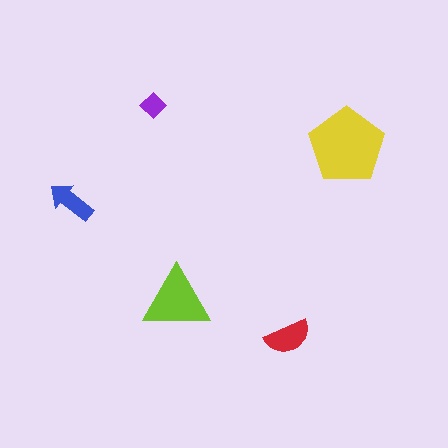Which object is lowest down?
The red semicircle is bottommost.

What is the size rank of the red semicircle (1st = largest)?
3rd.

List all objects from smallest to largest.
The purple diamond, the blue arrow, the red semicircle, the lime triangle, the yellow pentagon.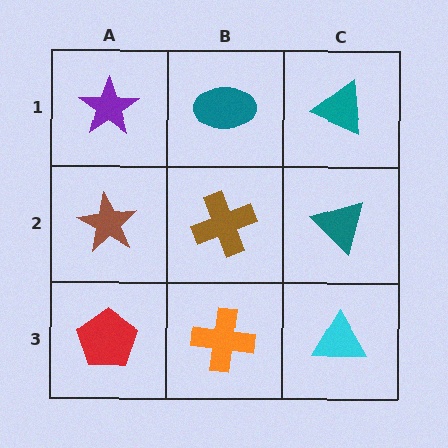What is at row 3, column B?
An orange cross.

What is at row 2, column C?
A teal triangle.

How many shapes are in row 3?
3 shapes.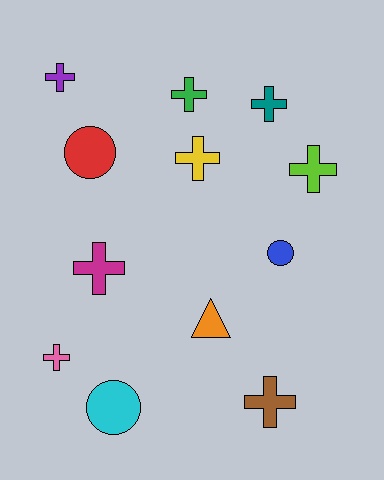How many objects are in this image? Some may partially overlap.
There are 12 objects.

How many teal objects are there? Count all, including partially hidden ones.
There is 1 teal object.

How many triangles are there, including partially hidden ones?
There is 1 triangle.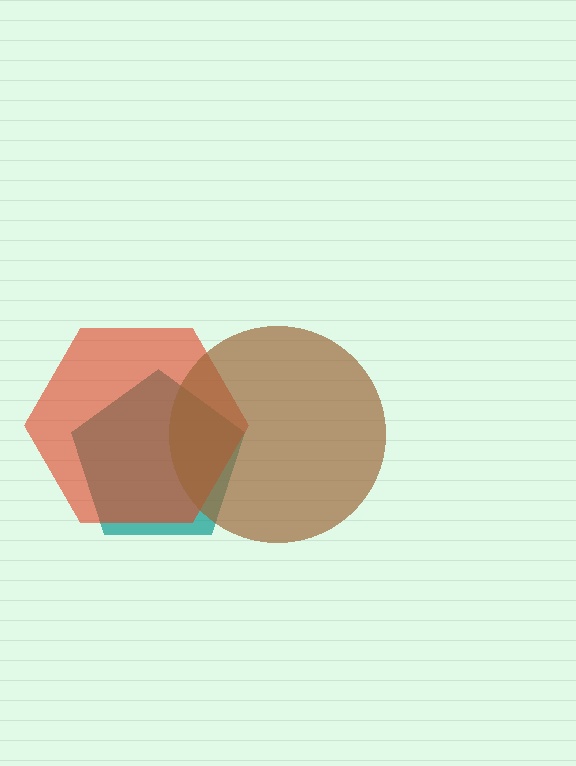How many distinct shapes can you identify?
There are 3 distinct shapes: a teal pentagon, a red hexagon, a brown circle.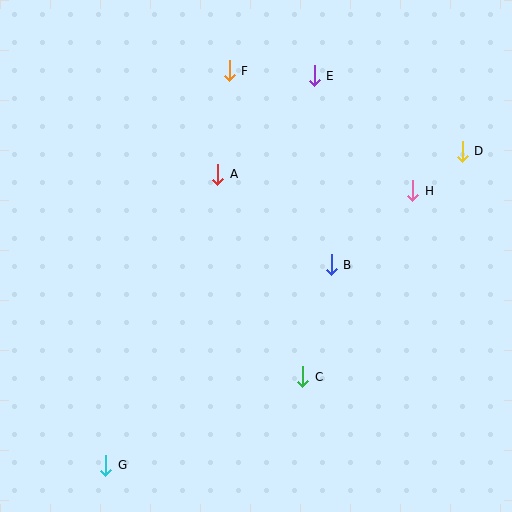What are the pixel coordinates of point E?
Point E is at (314, 76).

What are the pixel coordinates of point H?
Point H is at (413, 191).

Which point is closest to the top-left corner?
Point F is closest to the top-left corner.